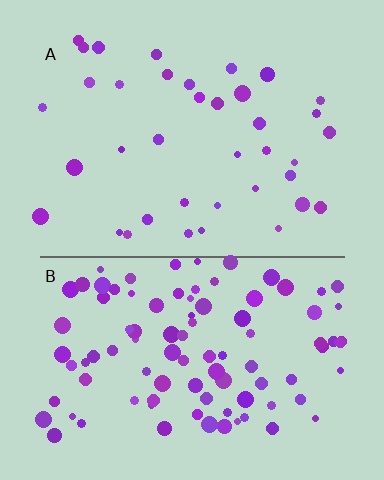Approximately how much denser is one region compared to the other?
Approximately 2.6× — region B over region A.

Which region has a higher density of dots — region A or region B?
B (the bottom).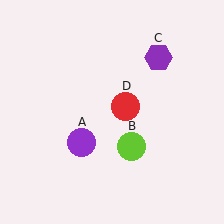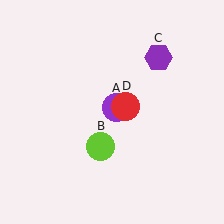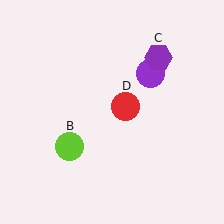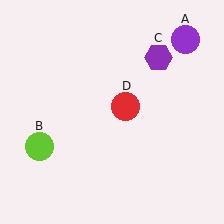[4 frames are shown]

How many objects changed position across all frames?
2 objects changed position: purple circle (object A), lime circle (object B).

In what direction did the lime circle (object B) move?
The lime circle (object B) moved left.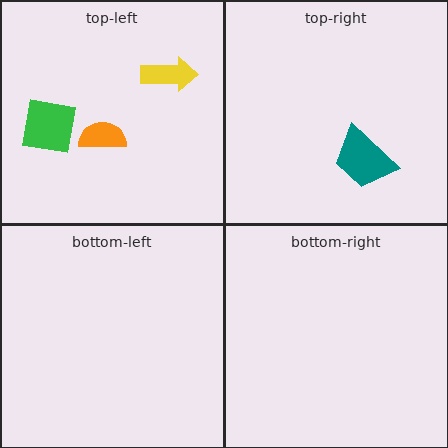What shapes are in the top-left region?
The yellow arrow, the orange semicircle, the green square.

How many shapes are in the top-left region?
3.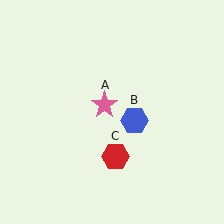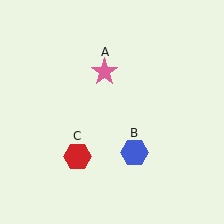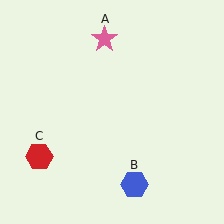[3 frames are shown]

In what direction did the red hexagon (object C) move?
The red hexagon (object C) moved left.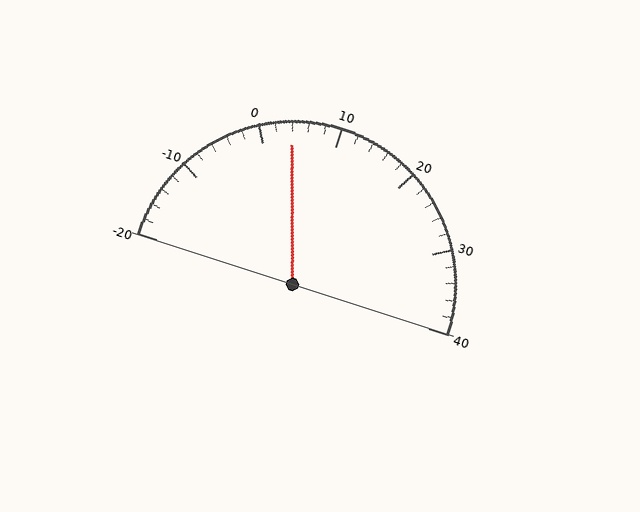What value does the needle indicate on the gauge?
The needle indicates approximately 4.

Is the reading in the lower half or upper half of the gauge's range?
The reading is in the lower half of the range (-20 to 40).